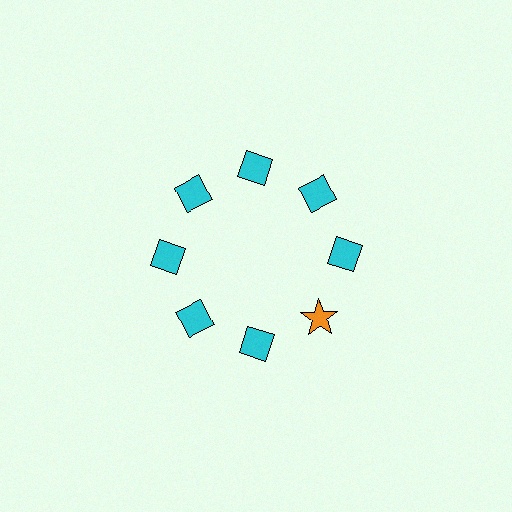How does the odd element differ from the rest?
It differs in both color (orange instead of cyan) and shape (star instead of diamond).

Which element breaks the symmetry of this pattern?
The orange star at roughly the 4 o'clock position breaks the symmetry. All other shapes are cyan diamonds.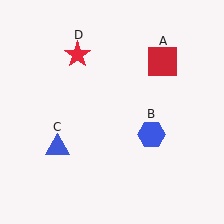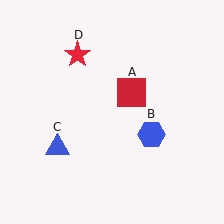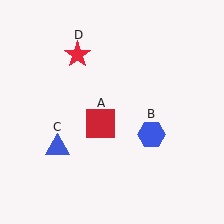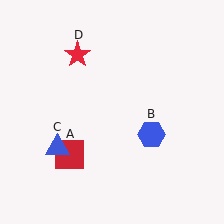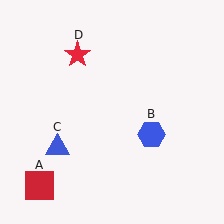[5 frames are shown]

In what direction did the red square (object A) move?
The red square (object A) moved down and to the left.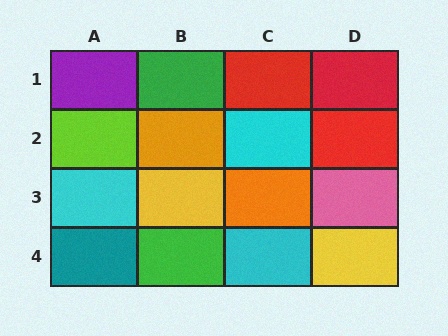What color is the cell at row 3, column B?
Yellow.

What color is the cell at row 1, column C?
Red.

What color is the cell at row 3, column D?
Pink.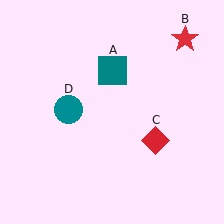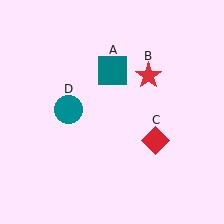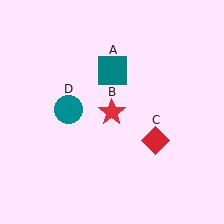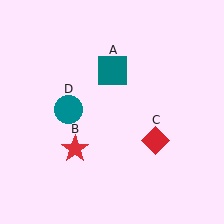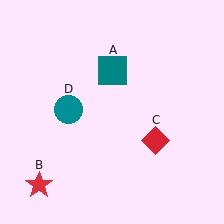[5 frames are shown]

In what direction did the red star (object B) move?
The red star (object B) moved down and to the left.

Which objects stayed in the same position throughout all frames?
Teal square (object A) and red diamond (object C) and teal circle (object D) remained stationary.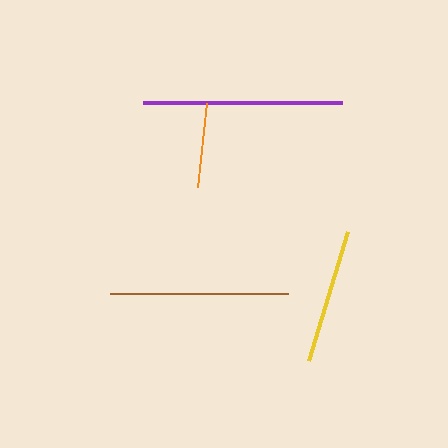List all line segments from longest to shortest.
From longest to shortest: purple, brown, yellow, orange.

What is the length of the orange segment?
The orange segment is approximately 85 pixels long.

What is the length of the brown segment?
The brown segment is approximately 179 pixels long.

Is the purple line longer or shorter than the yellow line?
The purple line is longer than the yellow line.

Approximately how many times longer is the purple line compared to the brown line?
The purple line is approximately 1.1 times the length of the brown line.